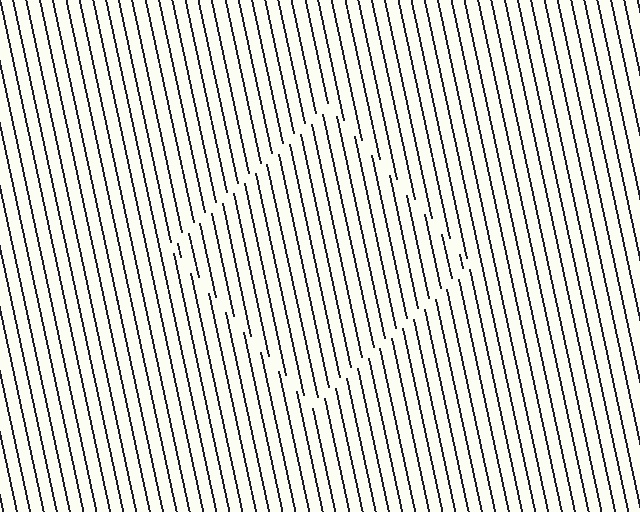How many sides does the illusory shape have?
4 sides — the line-ends trace a square.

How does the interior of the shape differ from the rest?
The interior of the shape contains the same grating, shifted by half a period — the contour is defined by the phase discontinuity where line-ends from the inner and outer gratings abut.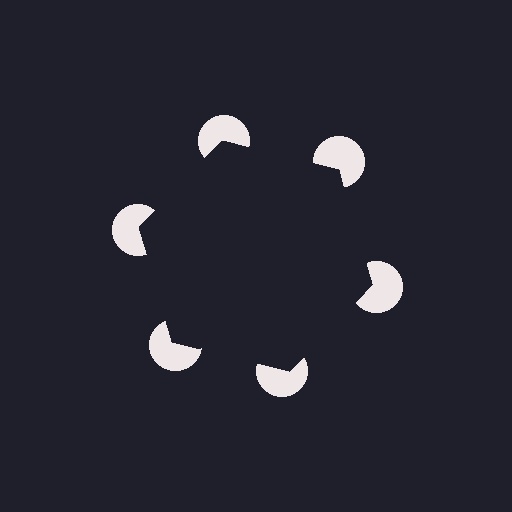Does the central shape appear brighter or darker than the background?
It typically appears slightly darker than the background, even though no actual brightness change is drawn.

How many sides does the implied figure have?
6 sides.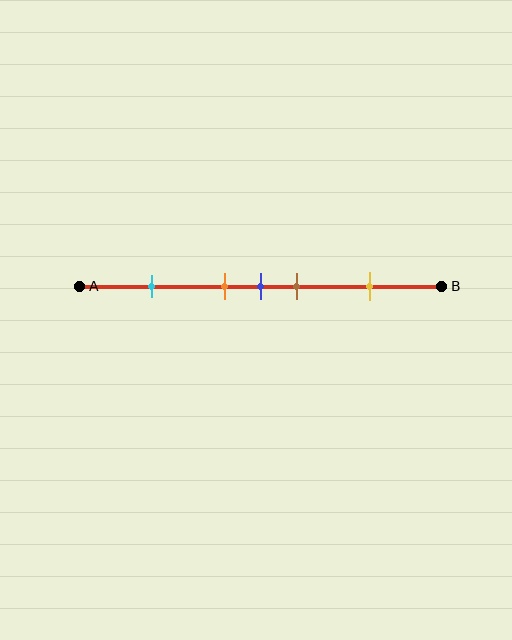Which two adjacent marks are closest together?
The orange and blue marks are the closest adjacent pair.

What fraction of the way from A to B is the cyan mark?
The cyan mark is approximately 20% (0.2) of the way from A to B.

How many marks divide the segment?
There are 5 marks dividing the segment.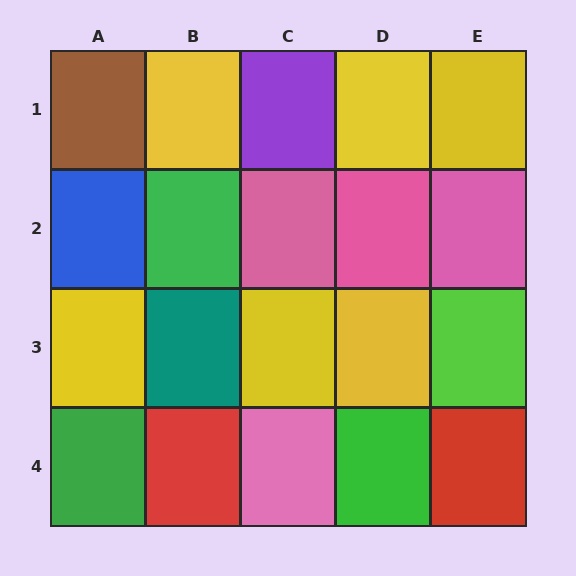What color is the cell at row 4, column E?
Red.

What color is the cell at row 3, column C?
Yellow.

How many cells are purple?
1 cell is purple.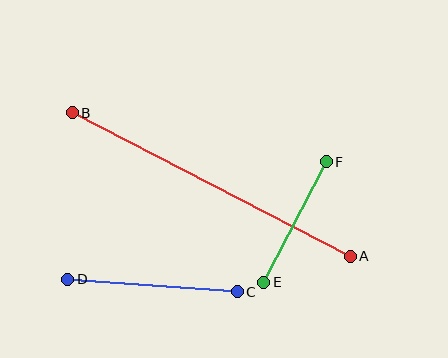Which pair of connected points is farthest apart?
Points A and B are farthest apart.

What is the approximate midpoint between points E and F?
The midpoint is at approximately (295, 222) pixels.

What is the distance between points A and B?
The distance is approximately 313 pixels.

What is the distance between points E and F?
The distance is approximately 136 pixels.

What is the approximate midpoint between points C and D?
The midpoint is at approximately (153, 286) pixels.